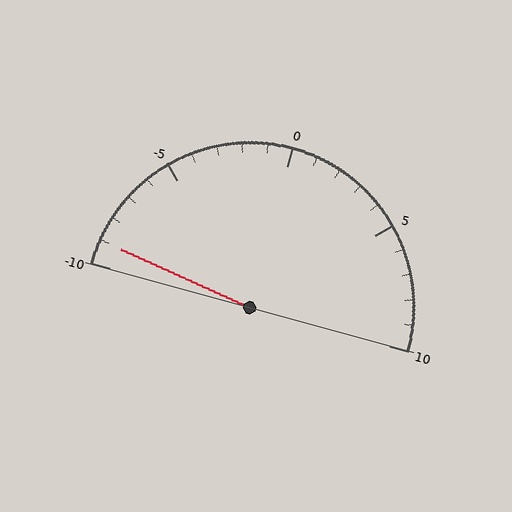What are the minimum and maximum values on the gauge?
The gauge ranges from -10 to 10.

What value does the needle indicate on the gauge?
The needle indicates approximately -9.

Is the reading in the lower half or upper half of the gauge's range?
The reading is in the lower half of the range (-10 to 10).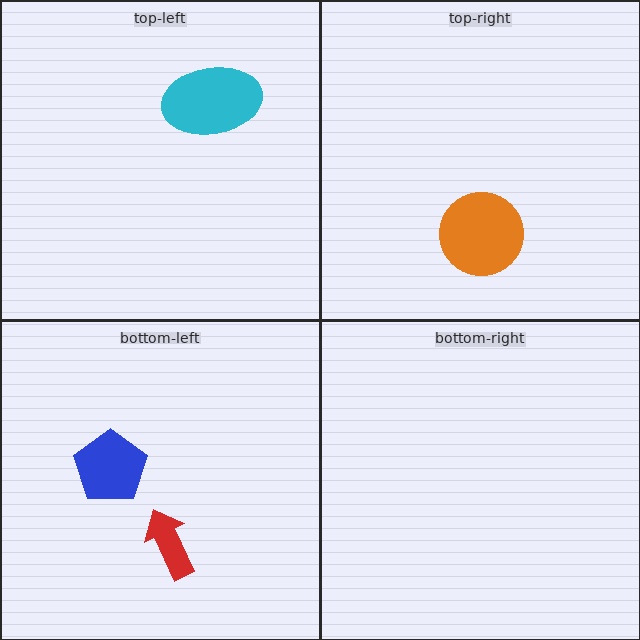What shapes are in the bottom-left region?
The red arrow, the blue pentagon.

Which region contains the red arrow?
The bottom-left region.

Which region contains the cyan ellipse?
The top-left region.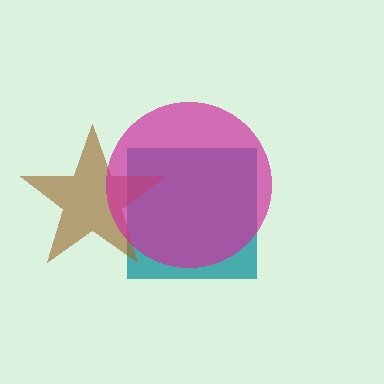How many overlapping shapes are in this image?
There are 3 overlapping shapes in the image.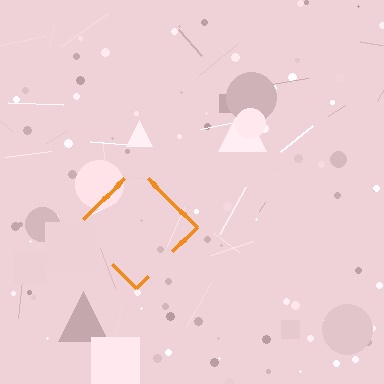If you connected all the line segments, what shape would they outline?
They would outline a diamond.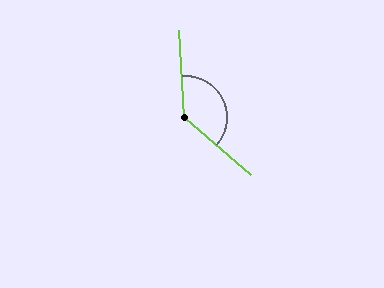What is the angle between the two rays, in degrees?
Approximately 135 degrees.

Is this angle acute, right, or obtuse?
It is obtuse.